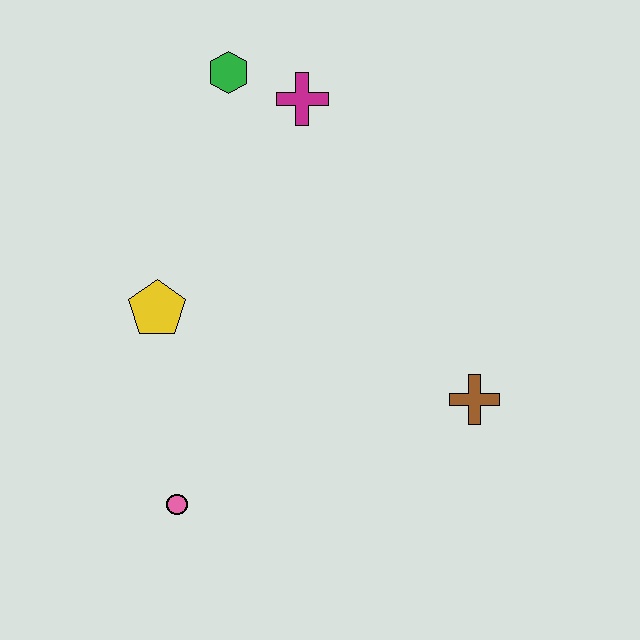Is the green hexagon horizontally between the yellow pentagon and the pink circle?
No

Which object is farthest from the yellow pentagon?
The brown cross is farthest from the yellow pentagon.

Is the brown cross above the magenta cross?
No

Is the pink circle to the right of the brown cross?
No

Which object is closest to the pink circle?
The yellow pentagon is closest to the pink circle.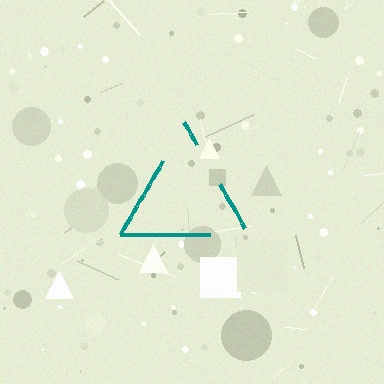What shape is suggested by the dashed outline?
The dashed outline suggests a triangle.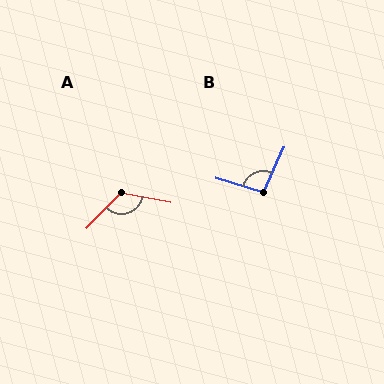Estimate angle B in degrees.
Approximately 97 degrees.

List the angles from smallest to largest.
B (97°), A (124°).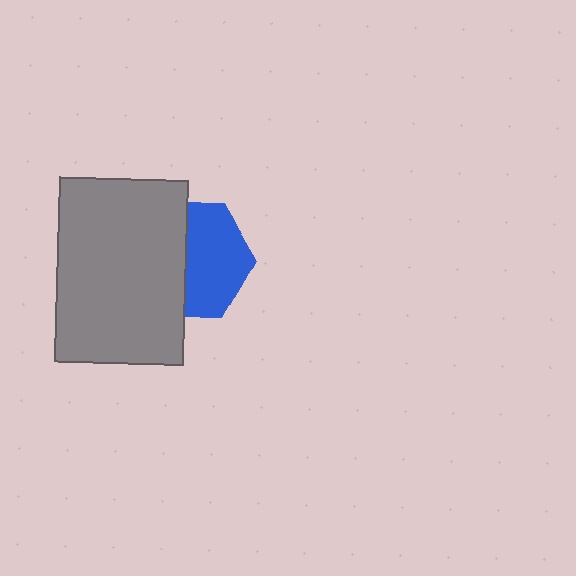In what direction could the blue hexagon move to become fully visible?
The blue hexagon could move right. That would shift it out from behind the gray rectangle entirely.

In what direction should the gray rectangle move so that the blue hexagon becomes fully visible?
The gray rectangle should move left. That is the shortest direction to clear the overlap and leave the blue hexagon fully visible.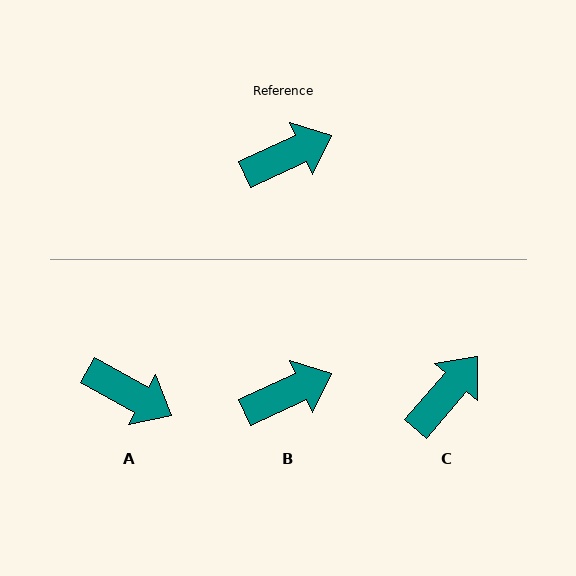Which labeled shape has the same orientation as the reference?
B.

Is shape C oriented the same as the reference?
No, it is off by about 25 degrees.